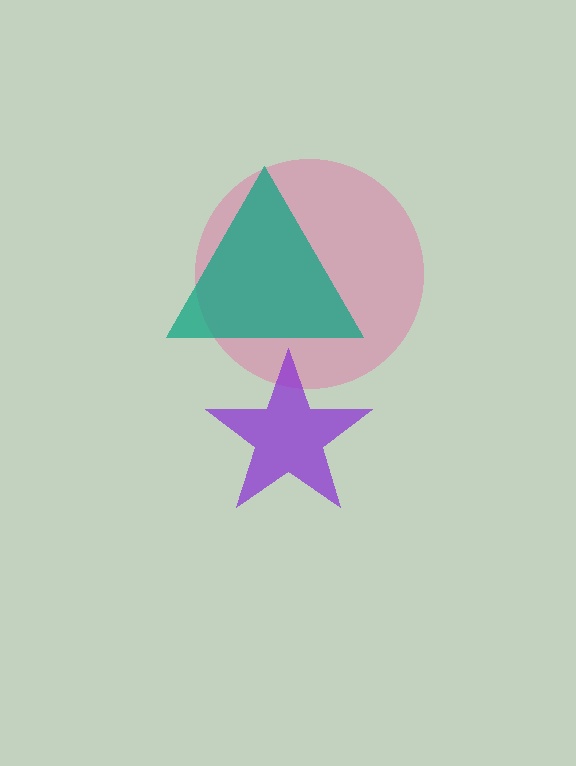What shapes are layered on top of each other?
The layered shapes are: a pink circle, a teal triangle, a purple star.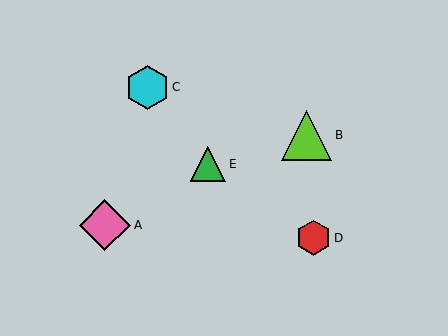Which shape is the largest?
The pink diamond (labeled A) is the largest.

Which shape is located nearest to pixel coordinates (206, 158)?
The green triangle (labeled E) at (208, 164) is nearest to that location.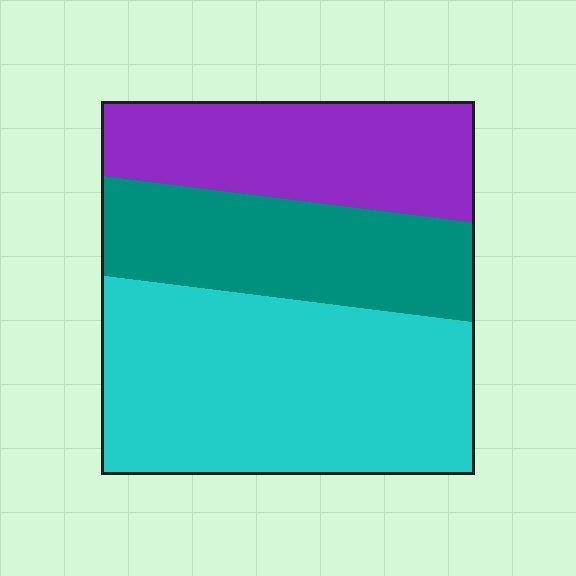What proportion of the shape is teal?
Teal takes up about one quarter (1/4) of the shape.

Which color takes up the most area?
Cyan, at roughly 45%.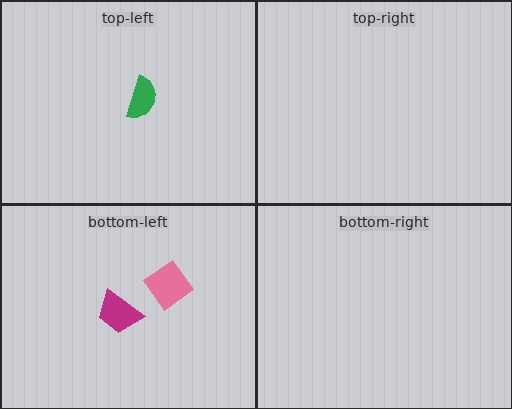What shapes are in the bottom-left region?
The pink diamond, the magenta trapezoid.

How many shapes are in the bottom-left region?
2.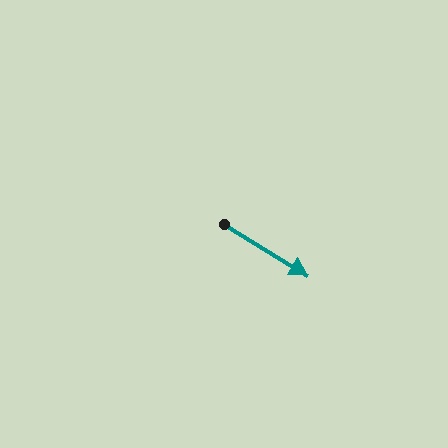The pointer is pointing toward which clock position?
Roughly 4 o'clock.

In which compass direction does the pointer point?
Southeast.